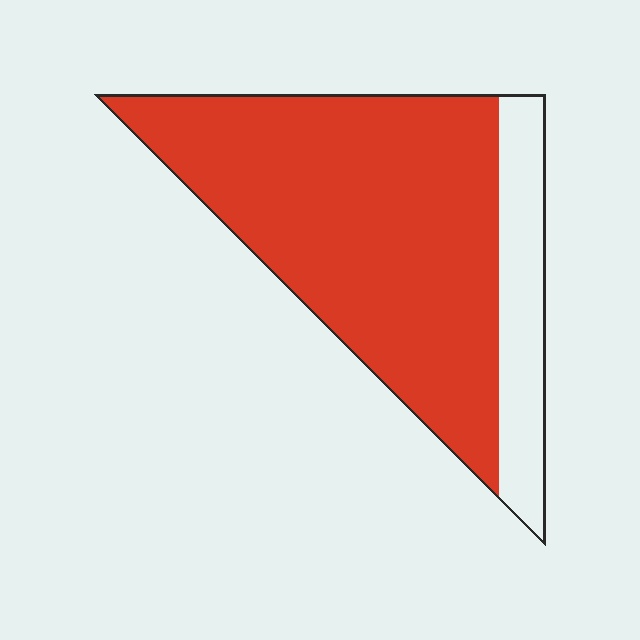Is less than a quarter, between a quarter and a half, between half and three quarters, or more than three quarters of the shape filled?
More than three quarters.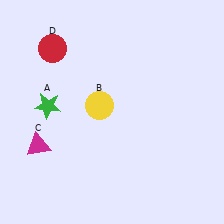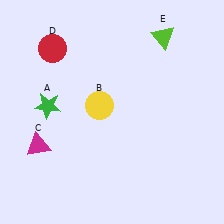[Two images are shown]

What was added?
A lime triangle (E) was added in Image 2.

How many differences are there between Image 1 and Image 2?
There is 1 difference between the two images.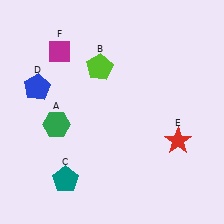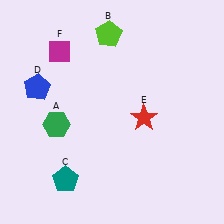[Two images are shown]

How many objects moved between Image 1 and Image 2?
2 objects moved between the two images.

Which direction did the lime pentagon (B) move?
The lime pentagon (B) moved up.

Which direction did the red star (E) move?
The red star (E) moved left.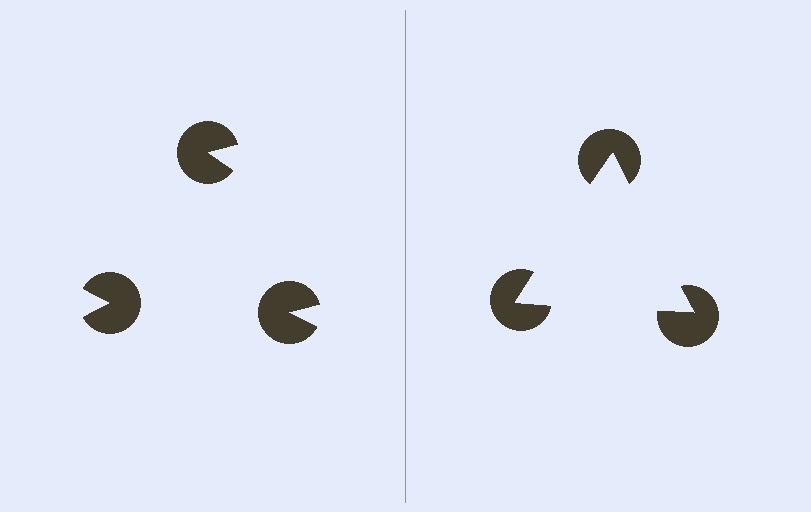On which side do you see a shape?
An illusory triangle appears on the right side. On the left side the wedge cuts are rotated, so no coherent shape forms.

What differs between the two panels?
The pac-man discs are positioned identically on both sides; only the wedge orientations differ. On the right they align to a triangle; on the left they are misaligned.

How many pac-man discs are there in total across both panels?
6 — 3 on each side.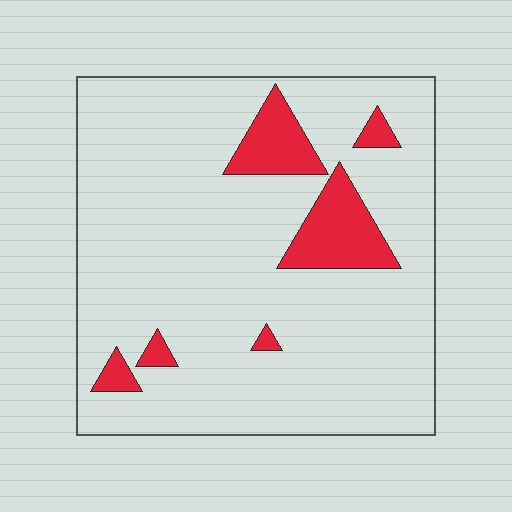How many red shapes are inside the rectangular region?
6.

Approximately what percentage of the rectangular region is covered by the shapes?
Approximately 10%.